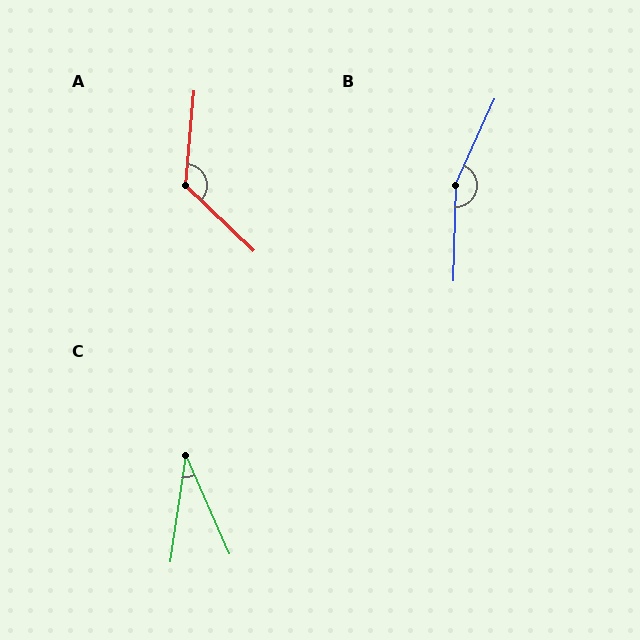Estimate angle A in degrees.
Approximately 129 degrees.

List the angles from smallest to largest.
C (32°), A (129°), B (157°).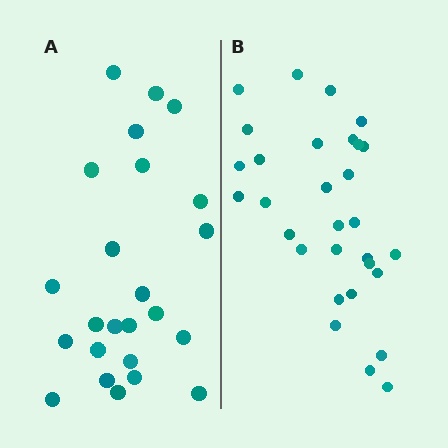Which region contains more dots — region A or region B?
Region B (the right region) has more dots.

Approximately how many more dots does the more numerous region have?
Region B has about 6 more dots than region A.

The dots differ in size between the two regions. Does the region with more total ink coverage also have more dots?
No. Region A has more total ink coverage because its dots are larger, but region B actually contains more individual dots. Total area can be misleading — the number of items is what matters here.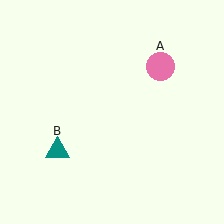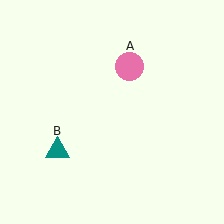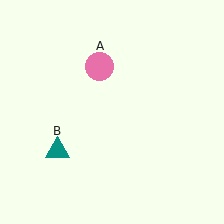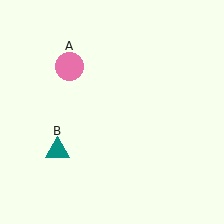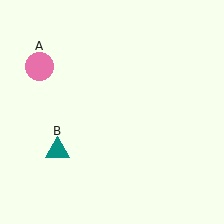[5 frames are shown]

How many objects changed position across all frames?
1 object changed position: pink circle (object A).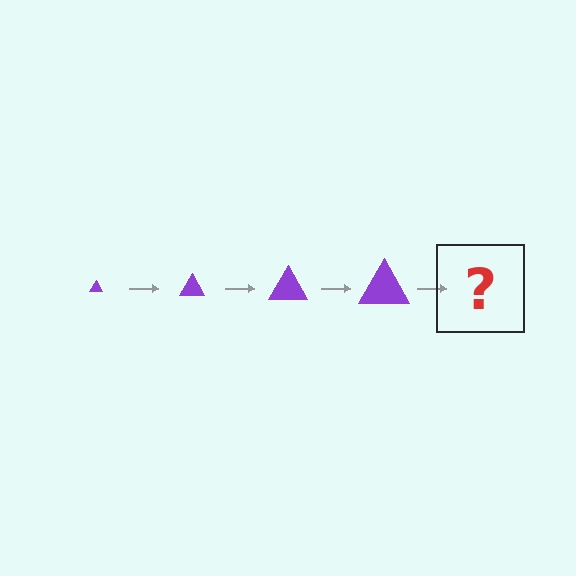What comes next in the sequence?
The next element should be a purple triangle, larger than the previous one.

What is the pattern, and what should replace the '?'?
The pattern is that the triangle gets progressively larger each step. The '?' should be a purple triangle, larger than the previous one.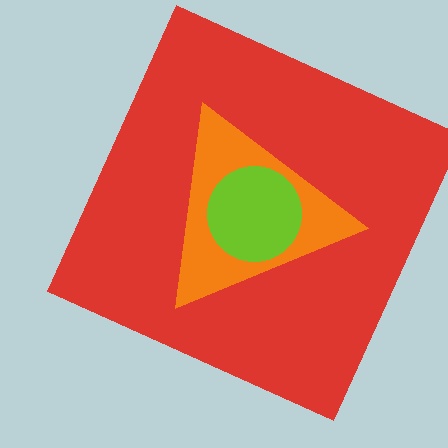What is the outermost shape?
The red square.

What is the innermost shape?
The lime circle.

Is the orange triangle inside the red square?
Yes.